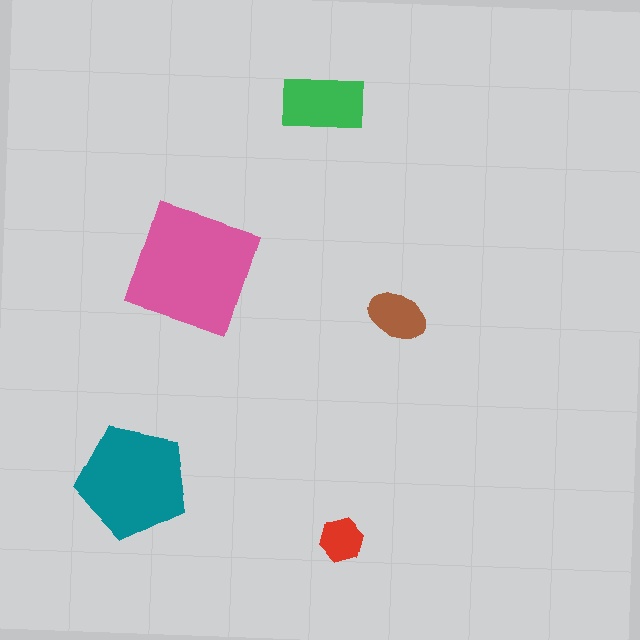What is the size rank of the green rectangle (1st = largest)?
3rd.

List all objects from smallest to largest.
The red hexagon, the brown ellipse, the green rectangle, the teal pentagon, the pink square.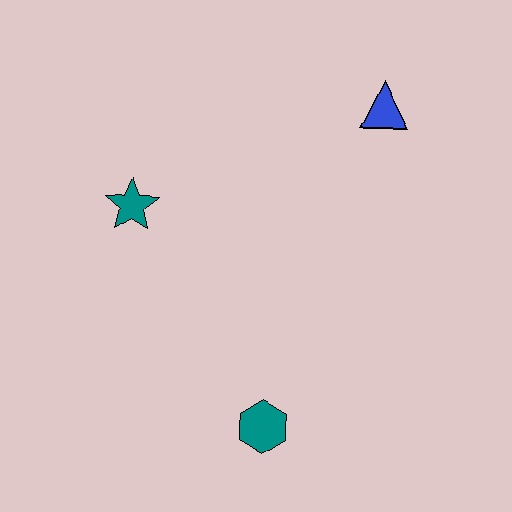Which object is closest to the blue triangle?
The teal star is closest to the blue triangle.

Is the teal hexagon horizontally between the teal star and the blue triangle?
Yes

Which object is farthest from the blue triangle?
The teal hexagon is farthest from the blue triangle.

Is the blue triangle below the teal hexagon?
No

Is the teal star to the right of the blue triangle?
No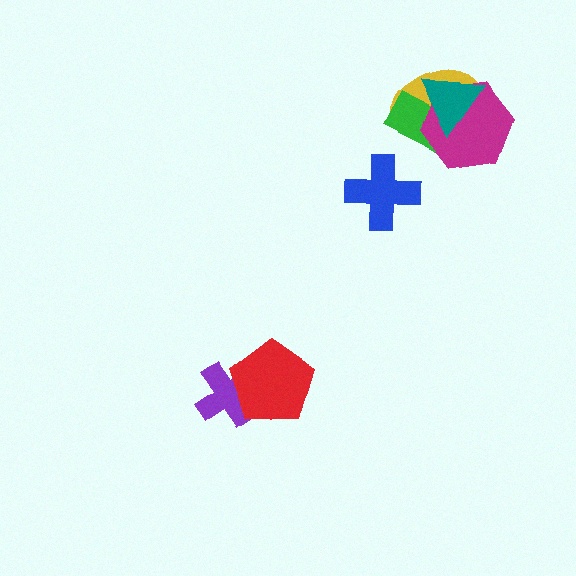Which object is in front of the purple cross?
The red pentagon is in front of the purple cross.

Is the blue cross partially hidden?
No, no other shape covers it.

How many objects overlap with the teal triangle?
3 objects overlap with the teal triangle.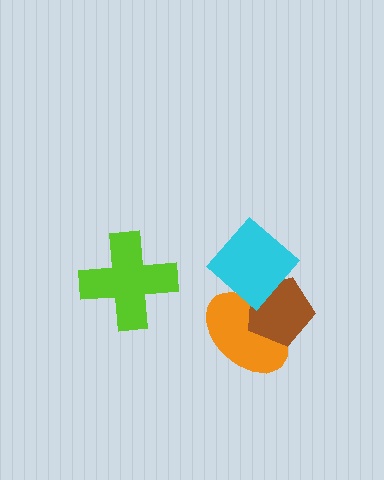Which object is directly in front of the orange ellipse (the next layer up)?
The brown pentagon is directly in front of the orange ellipse.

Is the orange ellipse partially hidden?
Yes, it is partially covered by another shape.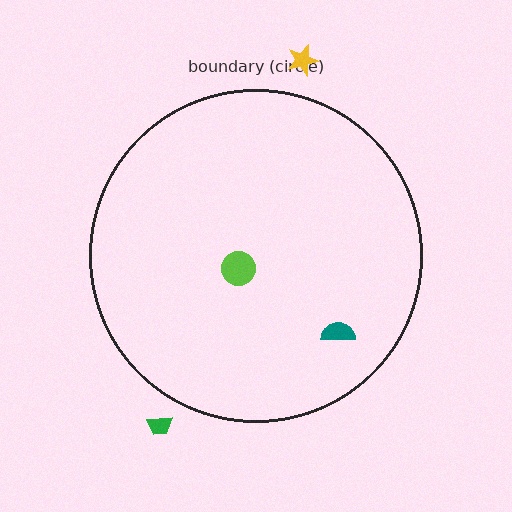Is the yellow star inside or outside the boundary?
Outside.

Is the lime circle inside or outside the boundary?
Inside.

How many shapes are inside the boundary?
2 inside, 2 outside.